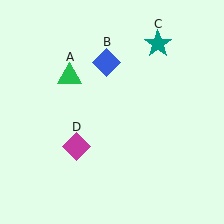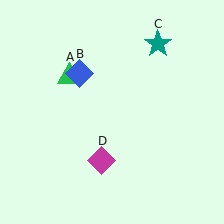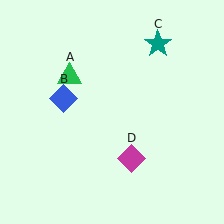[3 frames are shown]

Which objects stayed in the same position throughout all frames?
Green triangle (object A) and teal star (object C) remained stationary.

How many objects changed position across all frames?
2 objects changed position: blue diamond (object B), magenta diamond (object D).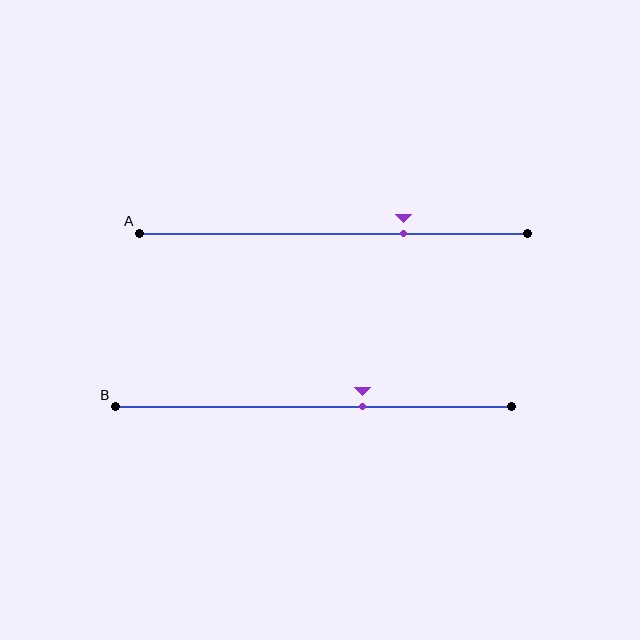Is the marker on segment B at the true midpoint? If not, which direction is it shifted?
No, the marker on segment B is shifted to the right by about 12% of the segment length.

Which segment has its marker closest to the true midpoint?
Segment B has its marker closest to the true midpoint.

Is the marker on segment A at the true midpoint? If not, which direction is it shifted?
No, the marker on segment A is shifted to the right by about 18% of the segment length.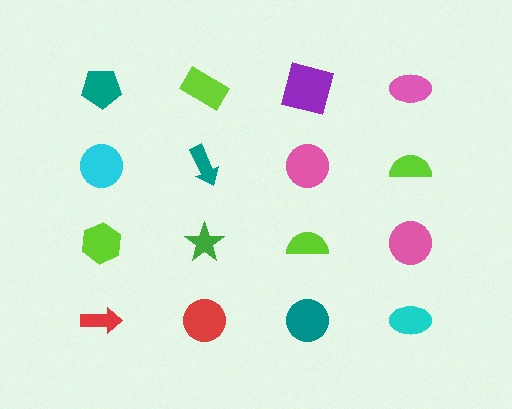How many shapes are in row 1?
4 shapes.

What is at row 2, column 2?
A teal arrow.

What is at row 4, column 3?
A teal circle.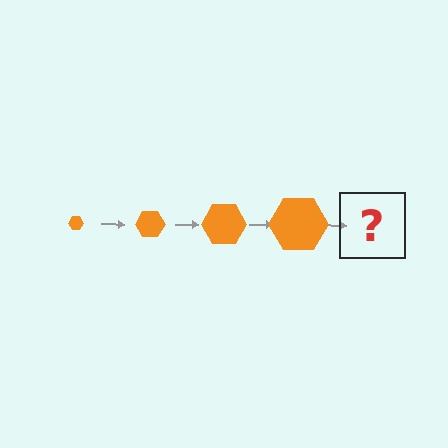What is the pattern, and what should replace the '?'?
The pattern is that the hexagon gets progressively larger each step. The '?' should be an orange hexagon, larger than the previous one.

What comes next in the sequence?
The next element should be an orange hexagon, larger than the previous one.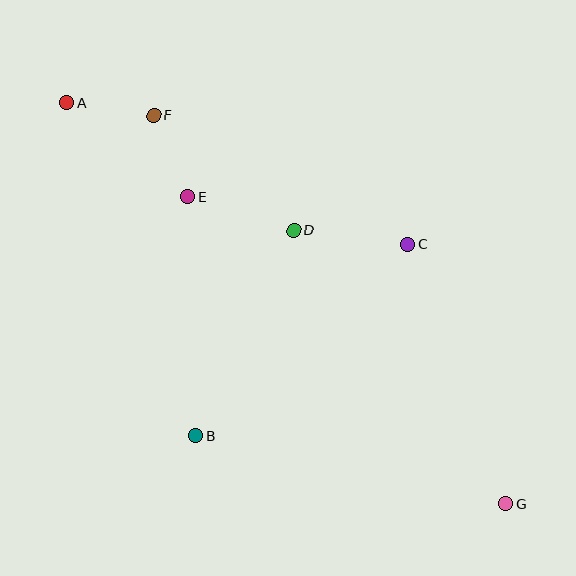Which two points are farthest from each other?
Points A and G are farthest from each other.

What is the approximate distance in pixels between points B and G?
The distance between B and G is approximately 318 pixels.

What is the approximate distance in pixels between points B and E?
The distance between B and E is approximately 239 pixels.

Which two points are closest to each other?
Points A and F are closest to each other.